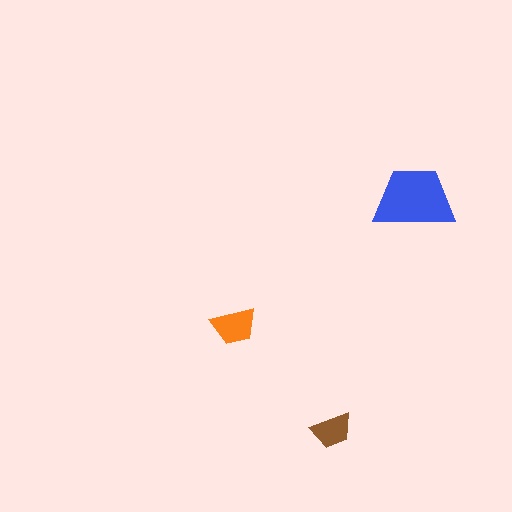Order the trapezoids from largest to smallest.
the blue one, the orange one, the brown one.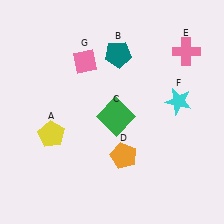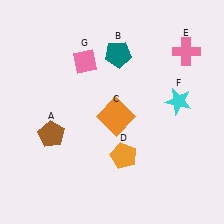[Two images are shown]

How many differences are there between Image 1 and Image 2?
There are 2 differences between the two images.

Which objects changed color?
A changed from yellow to brown. C changed from green to orange.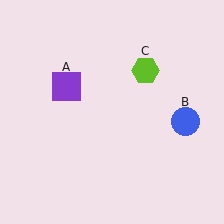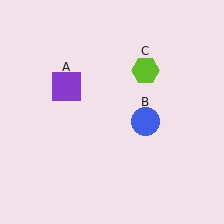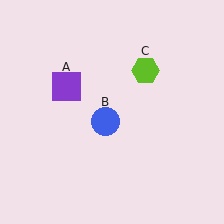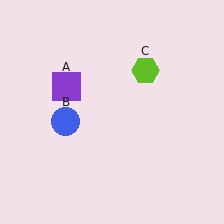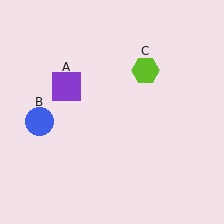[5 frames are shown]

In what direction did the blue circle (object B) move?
The blue circle (object B) moved left.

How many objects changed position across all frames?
1 object changed position: blue circle (object B).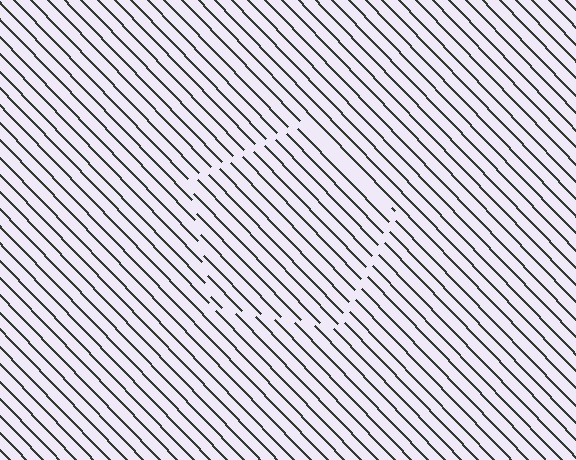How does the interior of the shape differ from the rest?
The interior of the shape contains the same grating, shifted by half a period — the contour is defined by the phase discontinuity where line-ends from the inner and outer gratings abut.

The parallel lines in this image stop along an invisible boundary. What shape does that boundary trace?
An illusory pentagon. The interior of the shape contains the same grating, shifted by half a period — the contour is defined by the phase discontinuity where line-ends from the inner and outer gratings abut.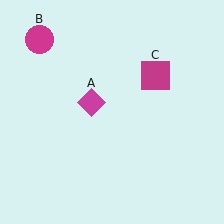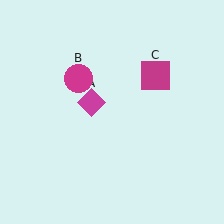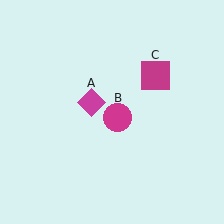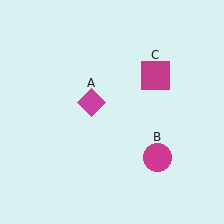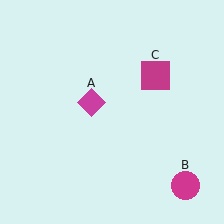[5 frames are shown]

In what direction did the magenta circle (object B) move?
The magenta circle (object B) moved down and to the right.